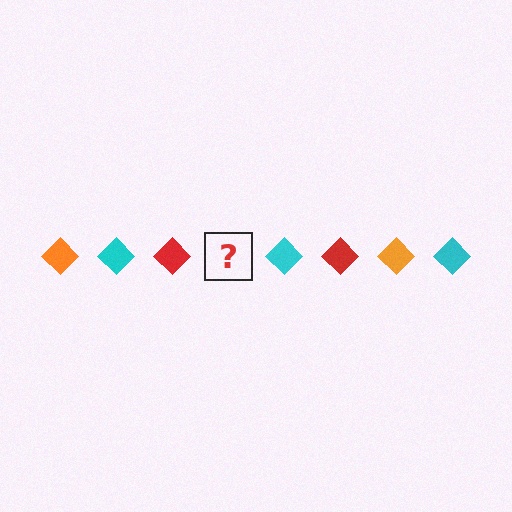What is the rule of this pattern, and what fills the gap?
The rule is that the pattern cycles through orange, cyan, red diamonds. The gap should be filled with an orange diamond.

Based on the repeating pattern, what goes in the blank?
The blank should be an orange diamond.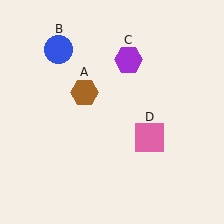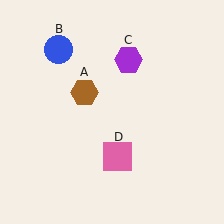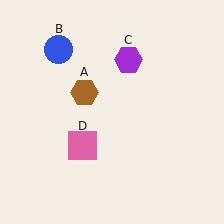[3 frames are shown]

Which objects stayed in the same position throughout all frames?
Brown hexagon (object A) and blue circle (object B) and purple hexagon (object C) remained stationary.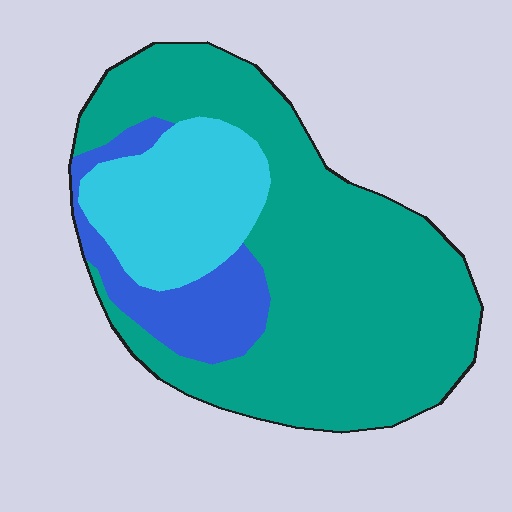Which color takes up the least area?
Blue, at roughly 15%.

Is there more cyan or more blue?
Cyan.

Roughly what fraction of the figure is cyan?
Cyan covers 21% of the figure.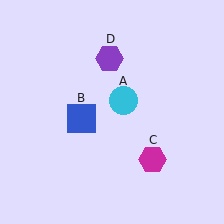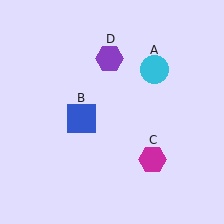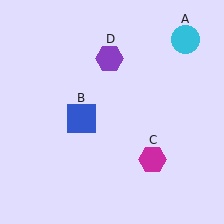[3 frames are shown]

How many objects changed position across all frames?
1 object changed position: cyan circle (object A).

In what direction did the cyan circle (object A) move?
The cyan circle (object A) moved up and to the right.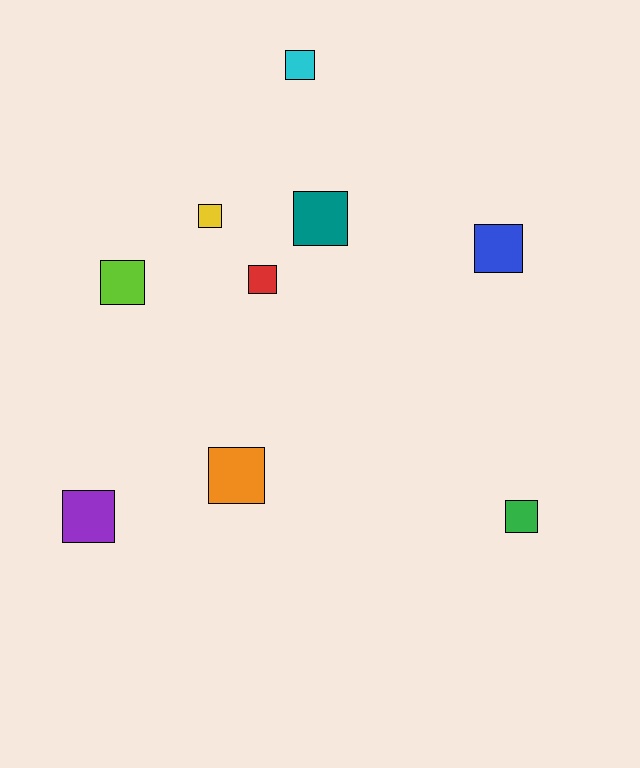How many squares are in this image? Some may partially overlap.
There are 9 squares.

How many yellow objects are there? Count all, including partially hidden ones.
There is 1 yellow object.